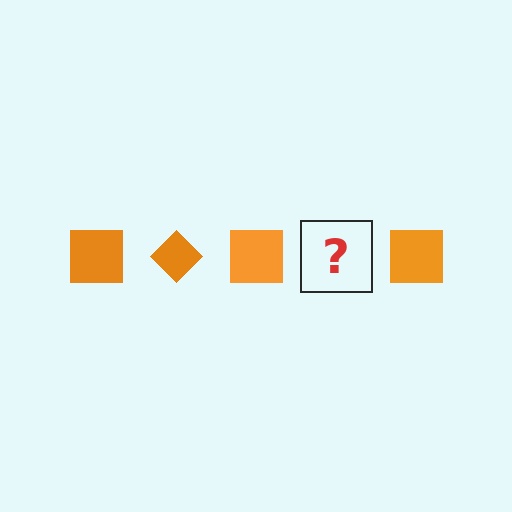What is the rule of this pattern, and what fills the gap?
The rule is that the pattern cycles through square, diamond shapes in orange. The gap should be filled with an orange diamond.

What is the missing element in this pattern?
The missing element is an orange diamond.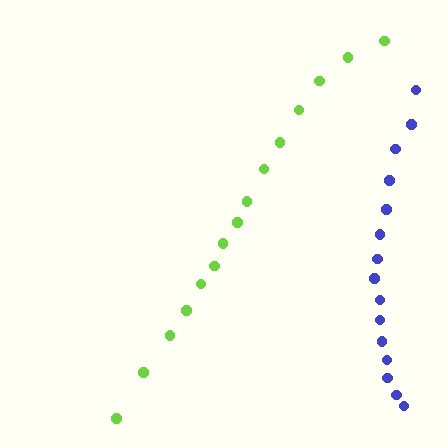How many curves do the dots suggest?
There are 2 distinct paths.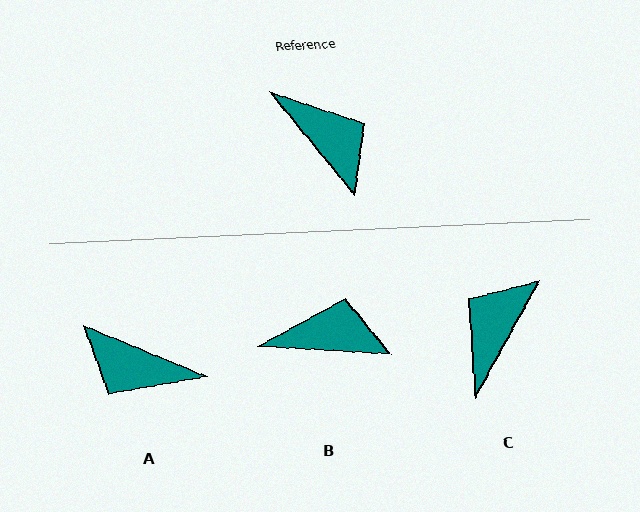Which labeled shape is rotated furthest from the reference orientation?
A, about 152 degrees away.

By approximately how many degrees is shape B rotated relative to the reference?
Approximately 47 degrees counter-clockwise.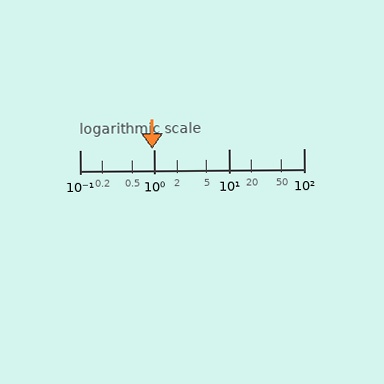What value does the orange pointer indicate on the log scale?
The pointer indicates approximately 0.94.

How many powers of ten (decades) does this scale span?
The scale spans 3 decades, from 0.1 to 100.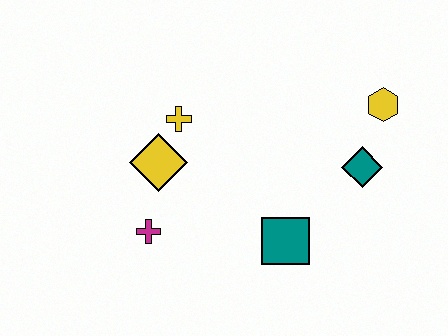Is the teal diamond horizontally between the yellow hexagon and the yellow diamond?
Yes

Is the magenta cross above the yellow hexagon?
No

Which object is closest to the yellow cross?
The yellow diamond is closest to the yellow cross.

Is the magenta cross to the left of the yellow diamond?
Yes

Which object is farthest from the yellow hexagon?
The magenta cross is farthest from the yellow hexagon.